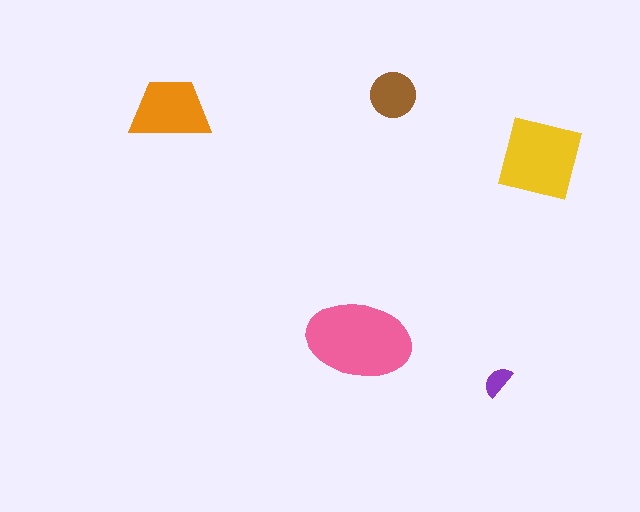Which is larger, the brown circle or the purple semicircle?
The brown circle.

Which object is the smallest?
The purple semicircle.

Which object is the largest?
The pink ellipse.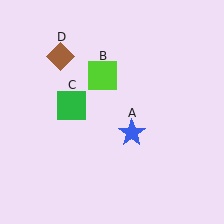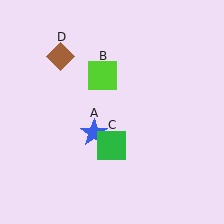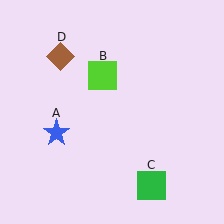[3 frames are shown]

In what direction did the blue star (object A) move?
The blue star (object A) moved left.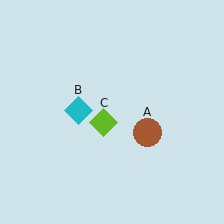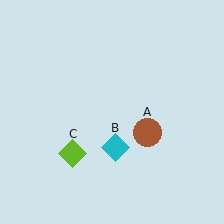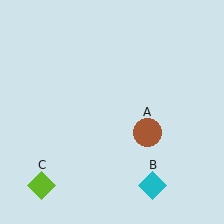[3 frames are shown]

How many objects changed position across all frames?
2 objects changed position: cyan diamond (object B), lime diamond (object C).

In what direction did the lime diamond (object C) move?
The lime diamond (object C) moved down and to the left.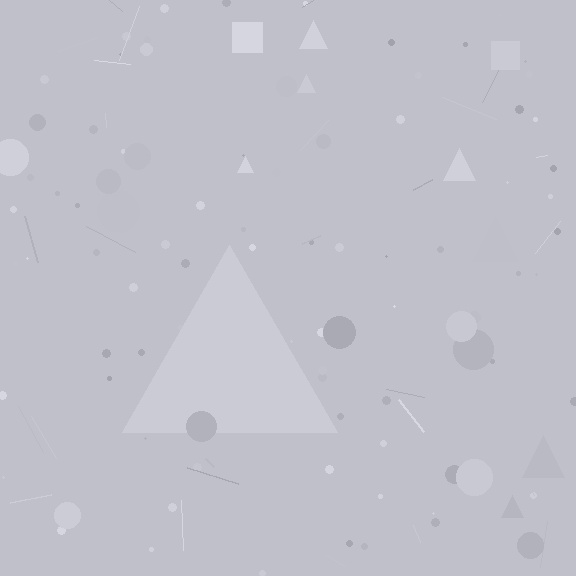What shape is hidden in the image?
A triangle is hidden in the image.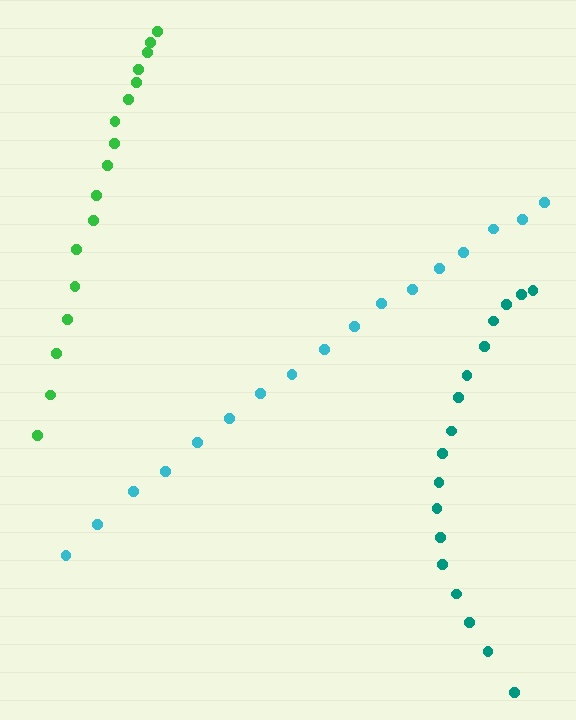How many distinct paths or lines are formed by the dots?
There are 3 distinct paths.